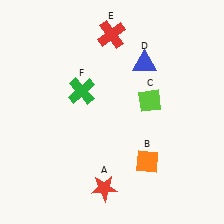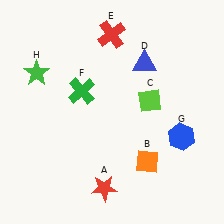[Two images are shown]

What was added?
A blue hexagon (G), a green star (H) were added in Image 2.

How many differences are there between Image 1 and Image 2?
There are 2 differences between the two images.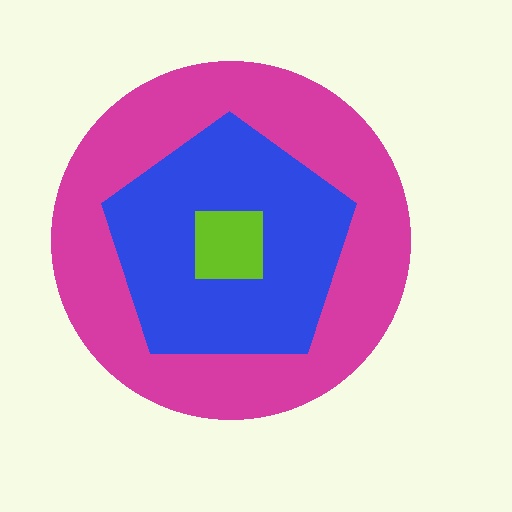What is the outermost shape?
The magenta circle.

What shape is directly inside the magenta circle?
The blue pentagon.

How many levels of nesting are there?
3.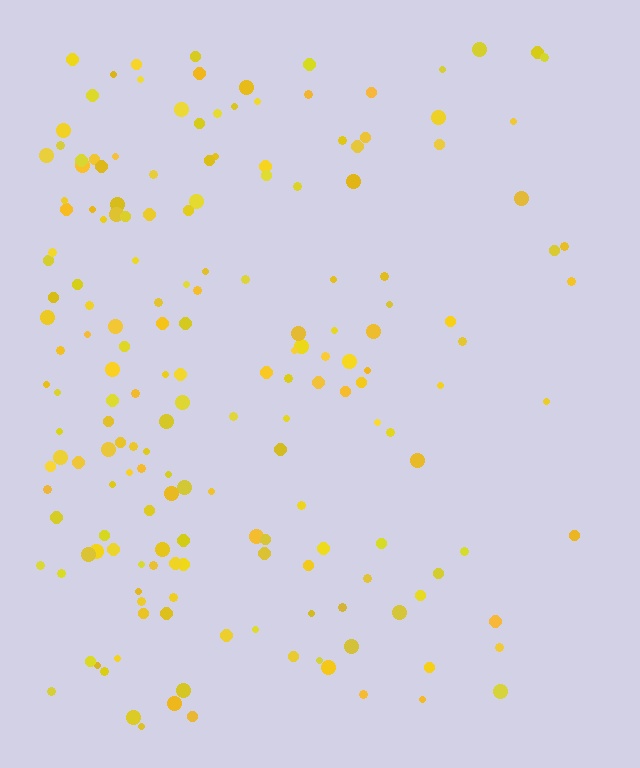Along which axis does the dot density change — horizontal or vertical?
Horizontal.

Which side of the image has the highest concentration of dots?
The left.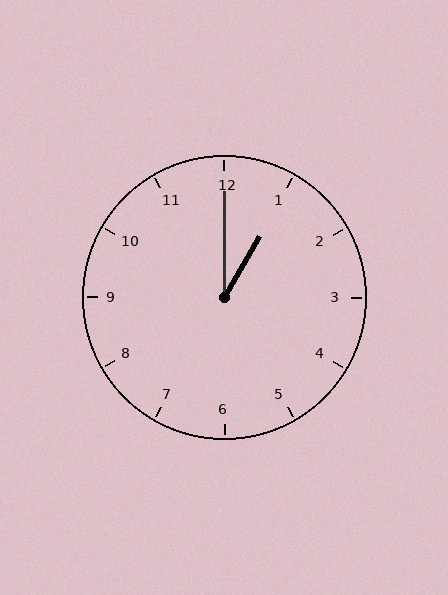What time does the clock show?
1:00.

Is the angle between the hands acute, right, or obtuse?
It is acute.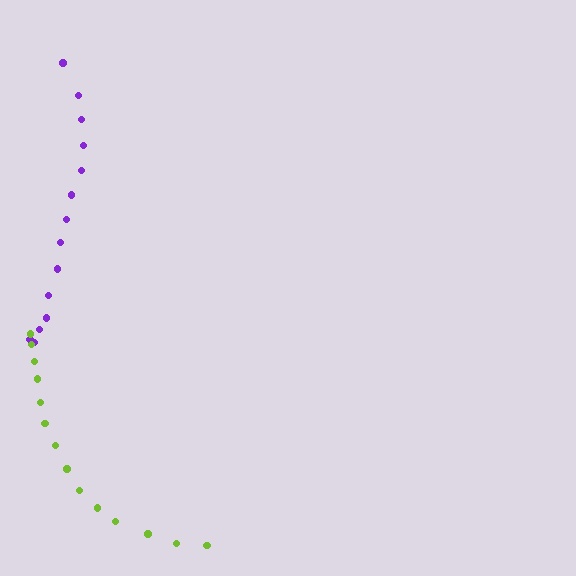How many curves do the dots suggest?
There are 2 distinct paths.